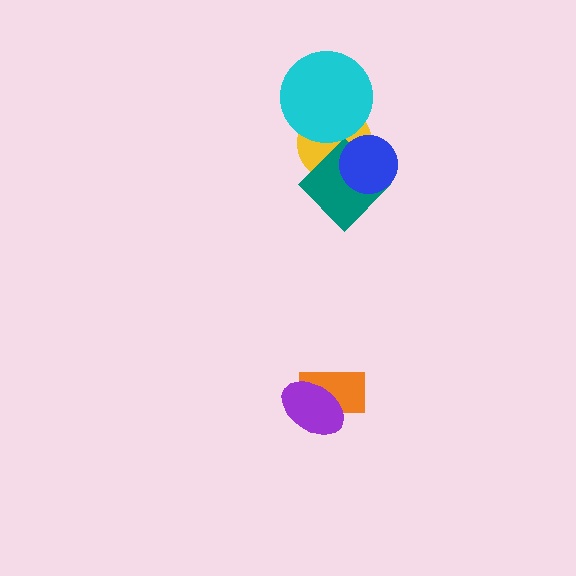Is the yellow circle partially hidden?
Yes, it is partially covered by another shape.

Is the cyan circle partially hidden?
No, no other shape covers it.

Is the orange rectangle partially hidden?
Yes, it is partially covered by another shape.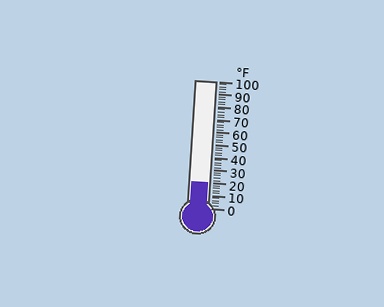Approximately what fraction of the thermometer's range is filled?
The thermometer is filled to approximately 20% of its range.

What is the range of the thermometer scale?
The thermometer scale ranges from 0°F to 100°F.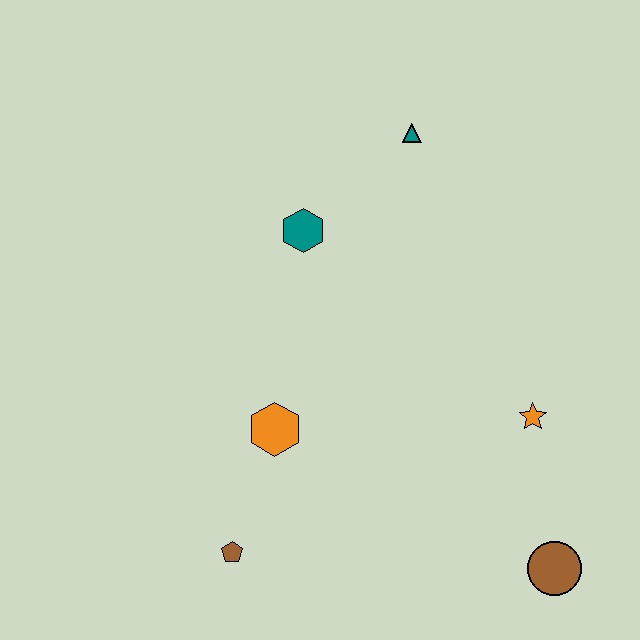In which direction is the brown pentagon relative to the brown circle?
The brown pentagon is to the left of the brown circle.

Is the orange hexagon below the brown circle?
No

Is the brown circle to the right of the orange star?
Yes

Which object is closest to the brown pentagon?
The orange hexagon is closest to the brown pentagon.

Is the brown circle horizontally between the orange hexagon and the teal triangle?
No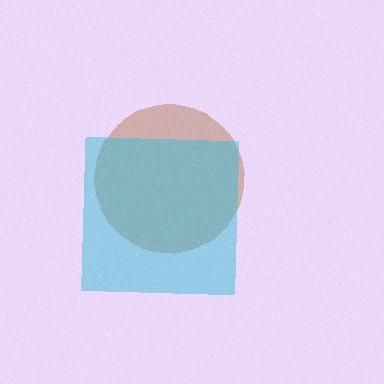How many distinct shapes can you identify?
There are 2 distinct shapes: a brown circle, a cyan square.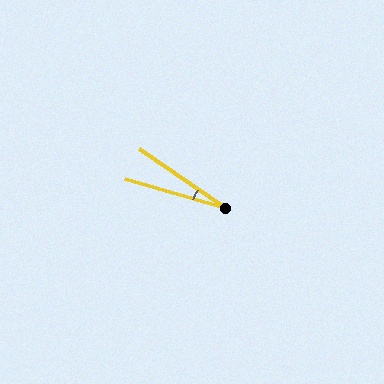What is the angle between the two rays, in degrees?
Approximately 18 degrees.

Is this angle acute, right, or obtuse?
It is acute.